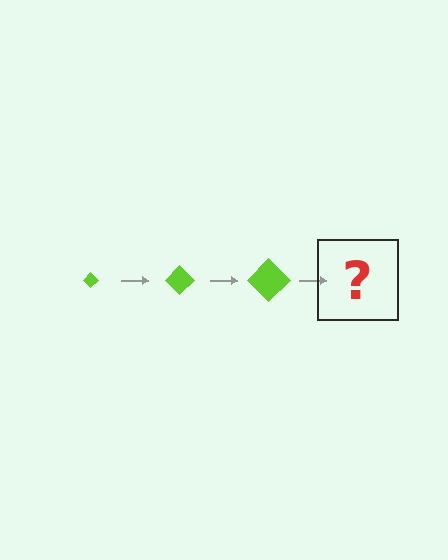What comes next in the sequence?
The next element should be a lime diamond, larger than the previous one.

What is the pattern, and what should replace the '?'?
The pattern is that the diamond gets progressively larger each step. The '?' should be a lime diamond, larger than the previous one.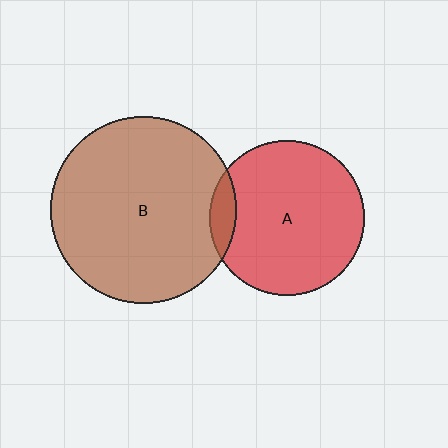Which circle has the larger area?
Circle B (brown).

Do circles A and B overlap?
Yes.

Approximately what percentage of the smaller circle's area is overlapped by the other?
Approximately 10%.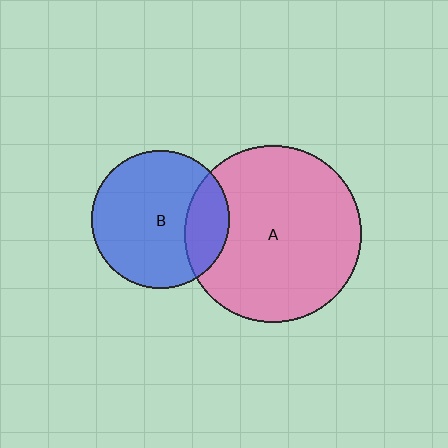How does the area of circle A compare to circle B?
Approximately 1.6 times.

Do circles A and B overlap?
Yes.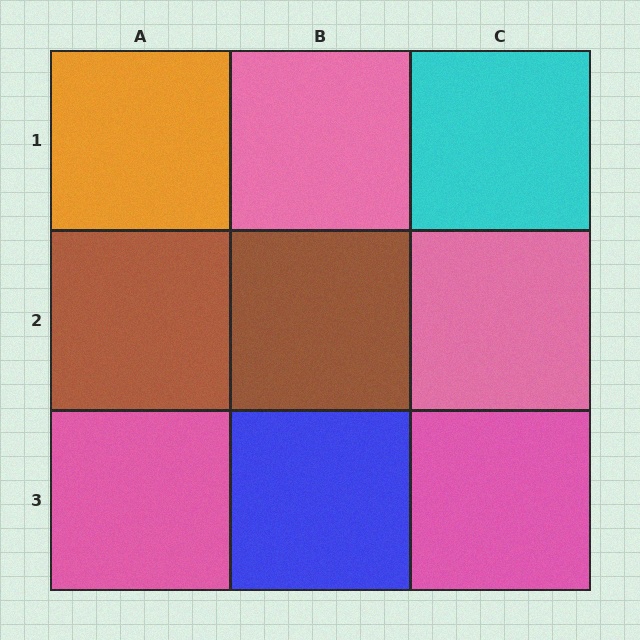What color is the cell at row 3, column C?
Pink.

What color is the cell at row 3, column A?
Pink.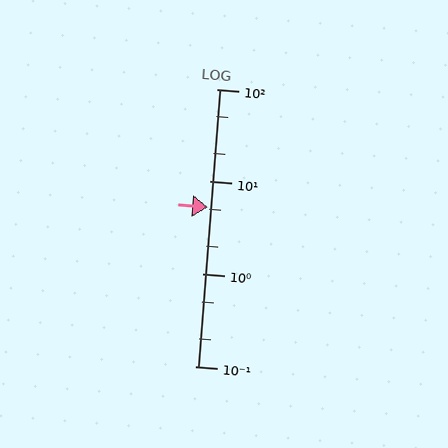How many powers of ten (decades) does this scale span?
The scale spans 3 decades, from 0.1 to 100.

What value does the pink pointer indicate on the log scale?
The pointer indicates approximately 5.3.